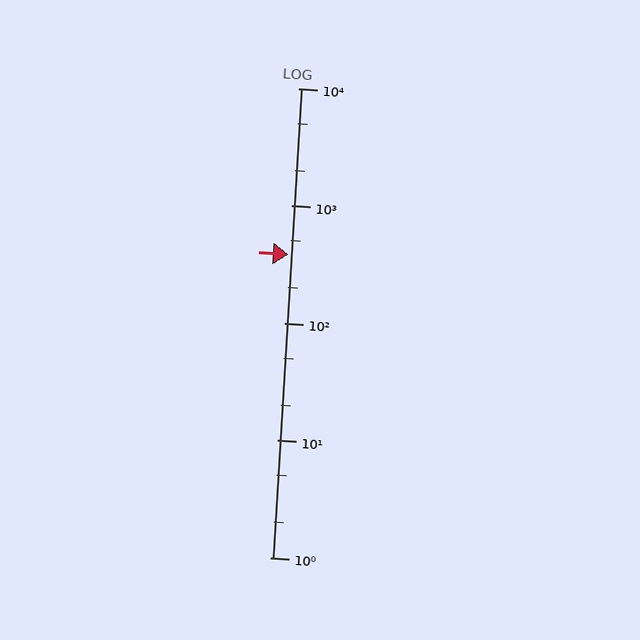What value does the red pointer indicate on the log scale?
The pointer indicates approximately 380.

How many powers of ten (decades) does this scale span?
The scale spans 4 decades, from 1 to 10000.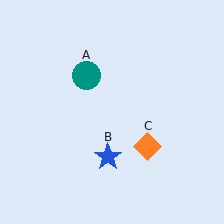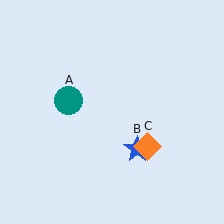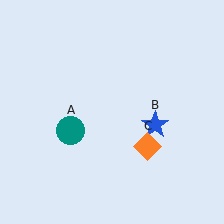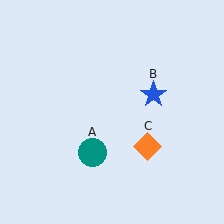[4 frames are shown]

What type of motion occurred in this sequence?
The teal circle (object A), blue star (object B) rotated counterclockwise around the center of the scene.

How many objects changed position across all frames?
2 objects changed position: teal circle (object A), blue star (object B).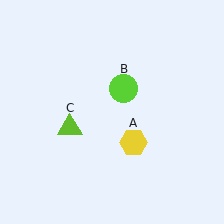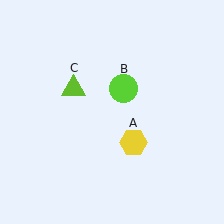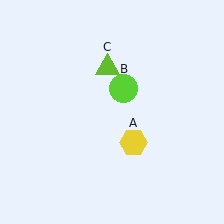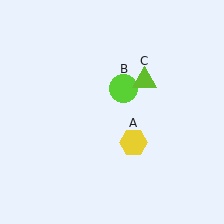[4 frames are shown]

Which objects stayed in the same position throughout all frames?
Yellow hexagon (object A) and lime circle (object B) remained stationary.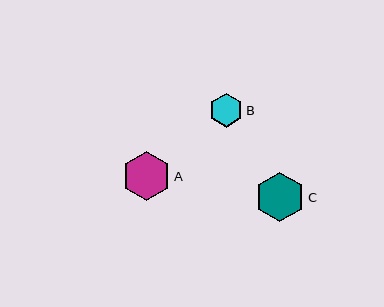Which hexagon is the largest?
Hexagon C is the largest with a size of approximately 49 pixels.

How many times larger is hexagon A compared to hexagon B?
Hexagon A is approximately 1.4 times the size of hexagon B.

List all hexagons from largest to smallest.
From largest to smallest: C, A, B.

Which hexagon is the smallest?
Hexagon B is the smallest with a size of approximately 34 pixels.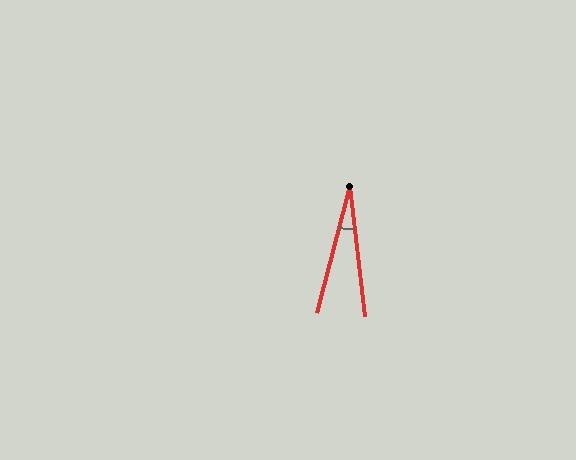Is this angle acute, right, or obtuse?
It is acute.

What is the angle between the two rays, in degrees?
Approximately 21 degrees.